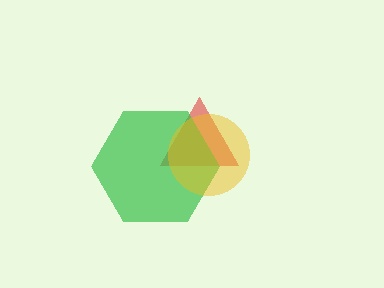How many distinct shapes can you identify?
There are 3 distinct shapes: a red triangle, a green hexagon, a yellow circle.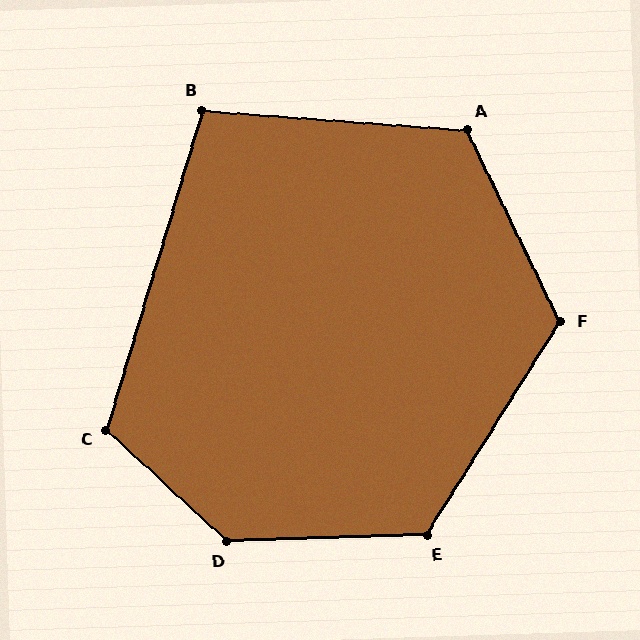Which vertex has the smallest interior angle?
B, at approximately 102 degrees.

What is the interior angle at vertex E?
Approximately 124 degrees (obtuse).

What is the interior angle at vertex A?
Approximately 120 degrees (obtuse).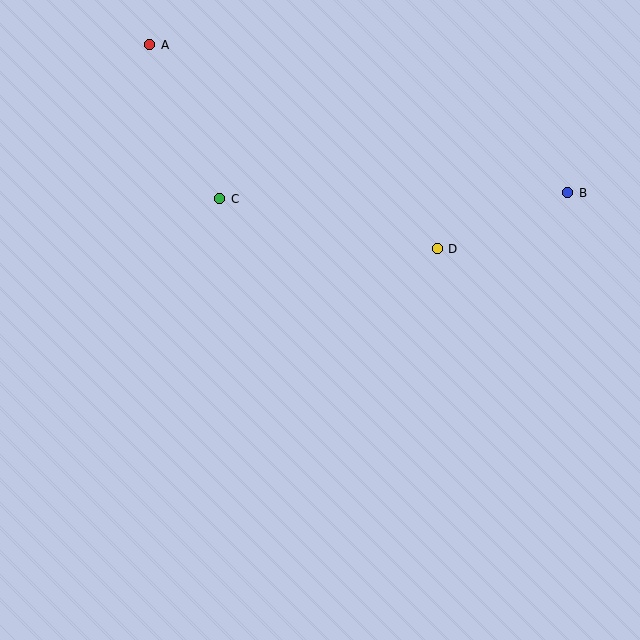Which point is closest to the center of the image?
Point D at (437, 249) is closest to the center.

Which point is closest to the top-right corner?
Point B is closest to the top-right corner.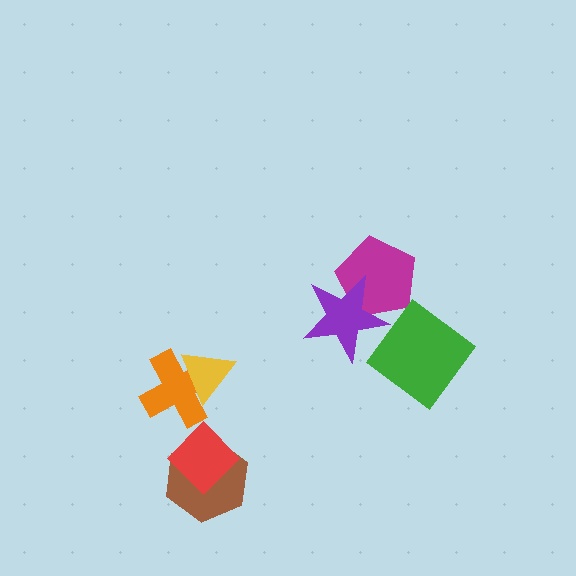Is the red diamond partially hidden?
No, no other shape covers it.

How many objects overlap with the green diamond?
0 objects overlap with the green diamond.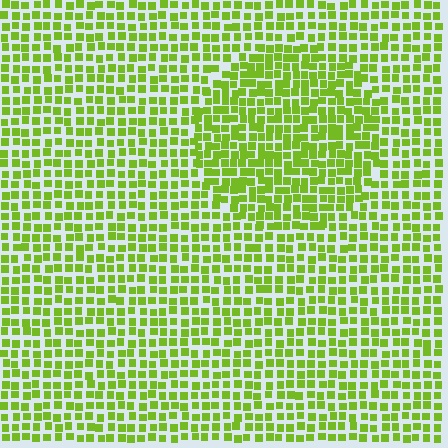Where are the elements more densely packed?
The elements are more densely packed inside the circle boundary.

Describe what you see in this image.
The image contains small lime elements arranged at two different densities. A circle-shaped region is visible where the elements are more densely packed than the surrounding area.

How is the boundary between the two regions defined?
The boundary is defined by a change in element density (approximately 1.4x ratio). All elements are the same color, size, and shape.